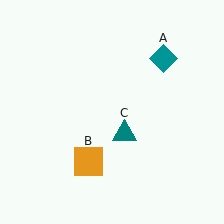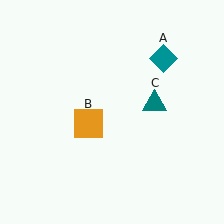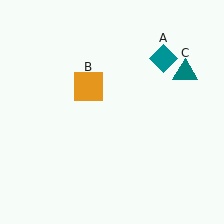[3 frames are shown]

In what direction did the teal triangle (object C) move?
The teal triangle (object C) moved up and to the right.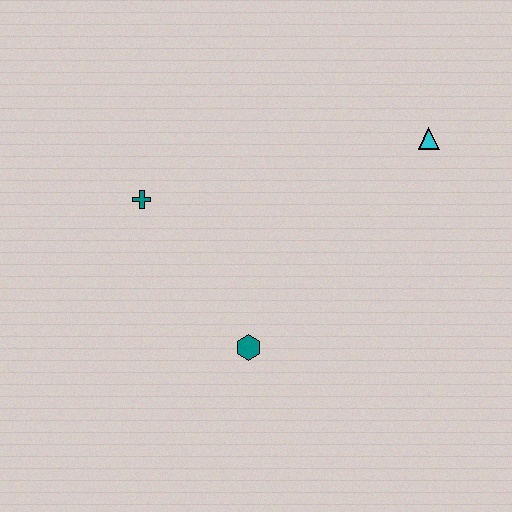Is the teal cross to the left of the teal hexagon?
Yes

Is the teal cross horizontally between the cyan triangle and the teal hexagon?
No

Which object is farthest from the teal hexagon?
The cyan triangle is farthest from the teal hexagon.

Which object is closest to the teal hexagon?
The teal cross is closest to the teal hexagon.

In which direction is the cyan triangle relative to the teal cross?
The cyan triangle is to the right of the teal cross.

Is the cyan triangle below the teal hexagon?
No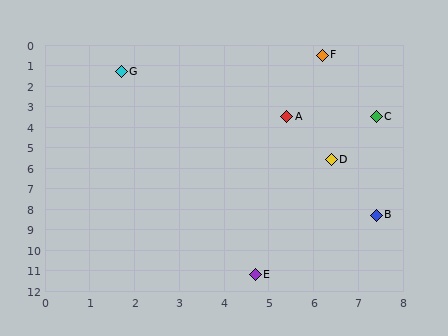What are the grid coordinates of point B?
Point B is at approximately (7.4, 8.3).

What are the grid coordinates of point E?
Point E is at approximately (4.7, 11.2).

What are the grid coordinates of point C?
Point C is at approximately (7.4, 3.5).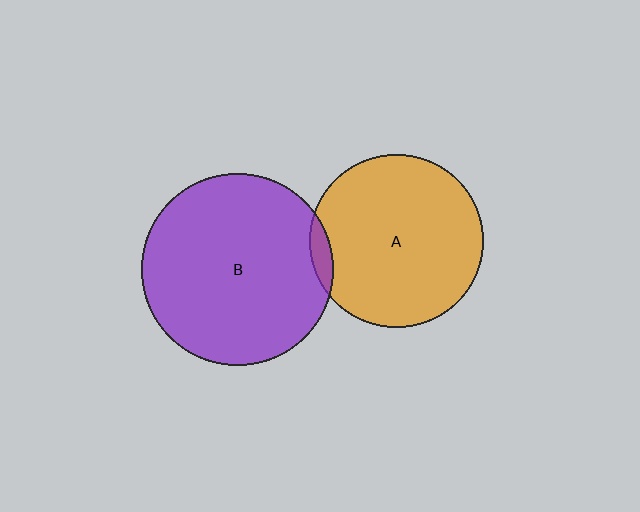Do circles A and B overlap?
Yes.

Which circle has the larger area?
Circle B (purple).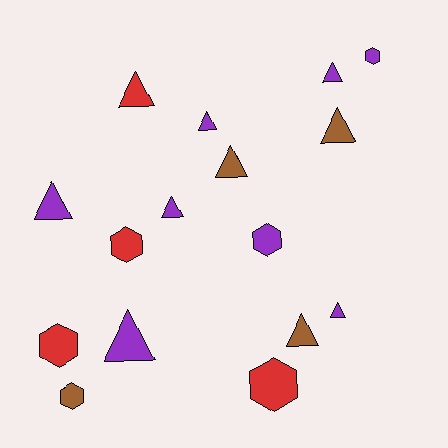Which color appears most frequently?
Purple, with 8 objects.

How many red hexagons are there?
There are 3 red hexagons.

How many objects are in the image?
There are 16 objects.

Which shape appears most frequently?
Triangle, with 10 objects.